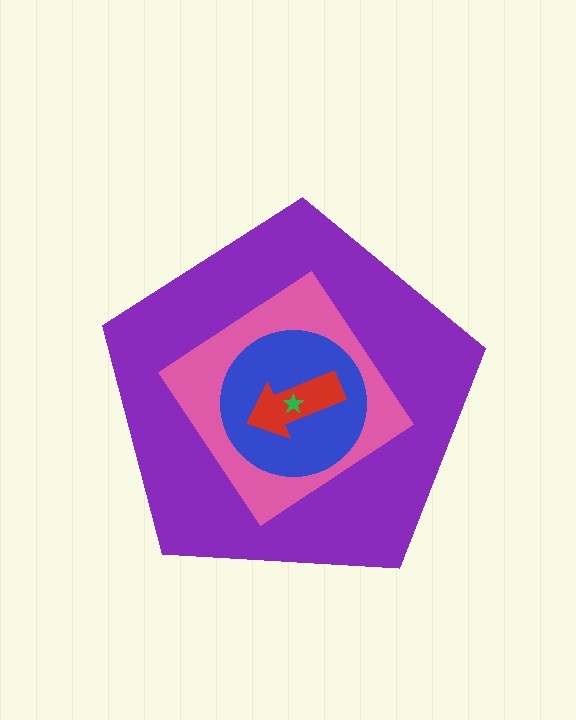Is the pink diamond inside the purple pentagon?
Yes.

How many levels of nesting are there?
5.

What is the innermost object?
The green star.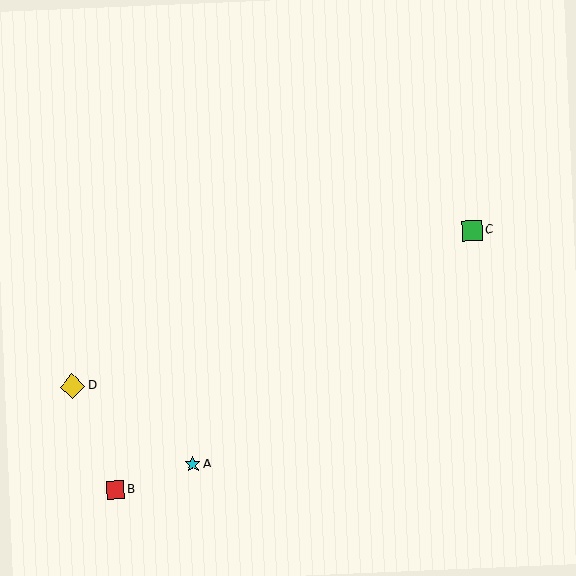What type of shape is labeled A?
Shape A is a cyan star.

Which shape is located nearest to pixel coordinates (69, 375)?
The yellow diamond (labeled D) at (73, 386) is nearest to that location.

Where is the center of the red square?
The center of the red square is at (115, 490).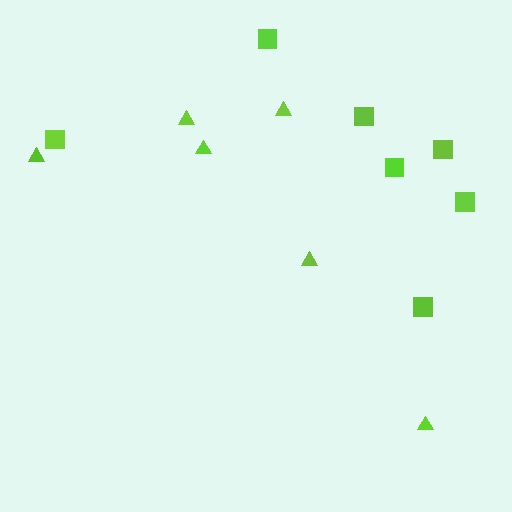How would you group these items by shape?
There are 2 groups: one group of squares (7) and one group of triangles (6).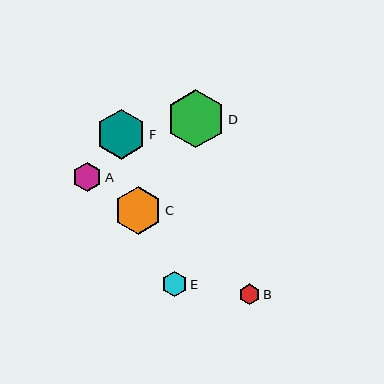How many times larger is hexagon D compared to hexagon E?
Hexagon D is approximately 2.3 times the size of hexagon E.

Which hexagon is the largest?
Hexagon D is the largest with a size of approximately 58 pixels.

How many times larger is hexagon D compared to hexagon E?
Hexagon D is approximately 2.3 times the size of hexagon E.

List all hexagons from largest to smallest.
From largest to smallest: D, F, C, A, E, B.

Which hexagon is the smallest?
Hexagon B is the smallest with a size of approximately 21 pixels.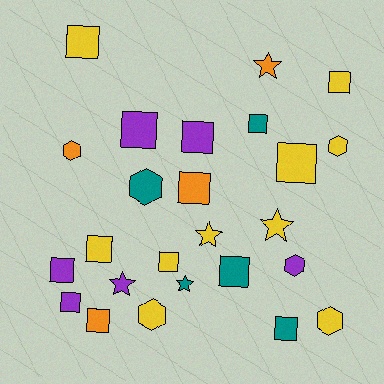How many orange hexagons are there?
There is 1 orange hexagon.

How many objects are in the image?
There are 25 objects.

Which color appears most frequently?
Yellow, with 10 objects.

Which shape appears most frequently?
Square, with 14 objects.